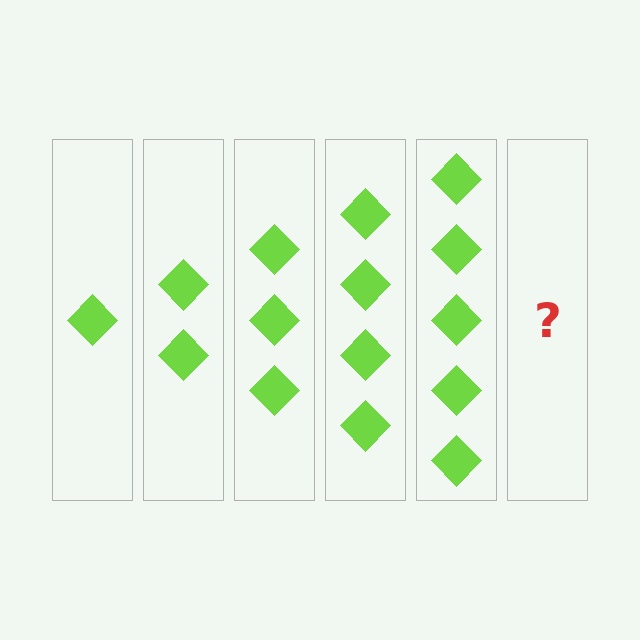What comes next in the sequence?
The next element should be 6 diamonds.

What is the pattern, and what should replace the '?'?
The pattern is that each step adds one more diamond. The '?' should be 6 diamonds.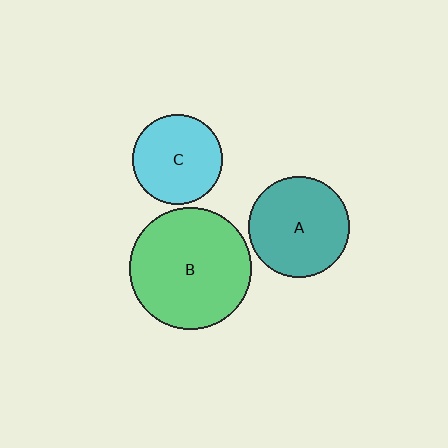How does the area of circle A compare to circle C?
Approximately 1.3 times.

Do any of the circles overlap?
No, none of the circles overlap.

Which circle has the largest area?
Circle B (green).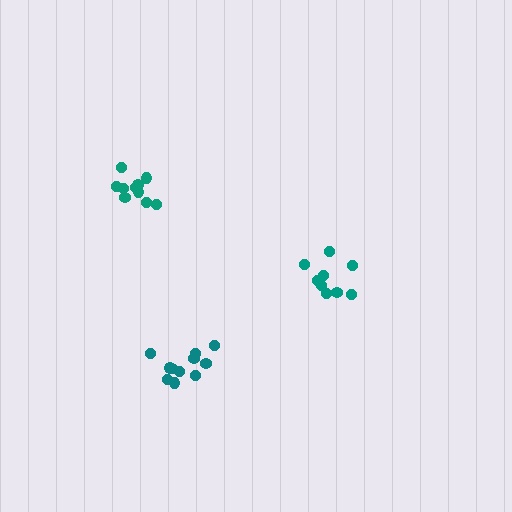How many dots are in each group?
Group 1: 9 dots, Group 2: 10 dots, Group 3: 11 dots (30 total).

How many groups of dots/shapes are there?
There are 3 groups.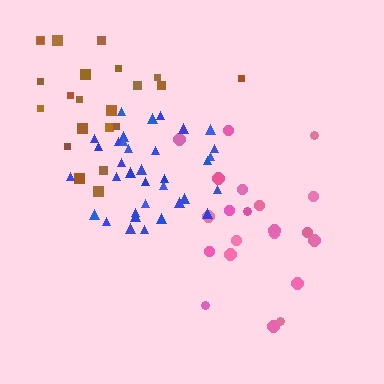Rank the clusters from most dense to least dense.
blue, pink, brown.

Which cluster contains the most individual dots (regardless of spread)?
Blue (35).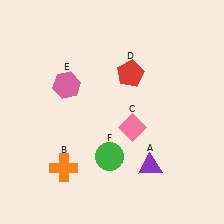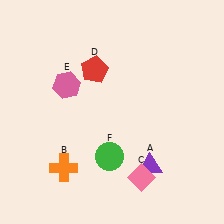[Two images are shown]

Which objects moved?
The objects that moved are: the pink diamond (C), the red pentagon (D).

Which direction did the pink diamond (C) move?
The pink diamond (C) moved down.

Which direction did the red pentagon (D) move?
The red pentagon (D) moved left.